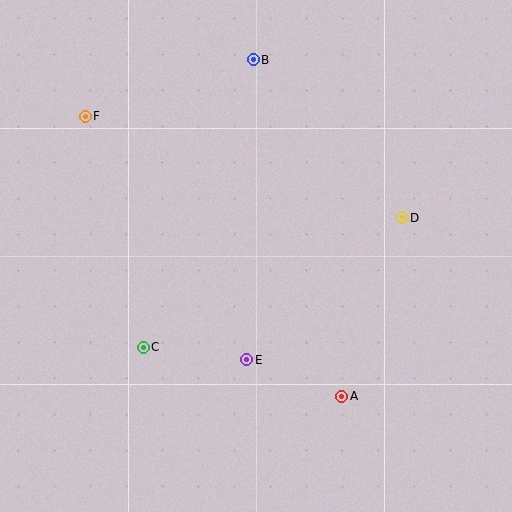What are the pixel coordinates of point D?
Point D is at (402, 218).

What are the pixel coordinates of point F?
Point F is at (85, 116).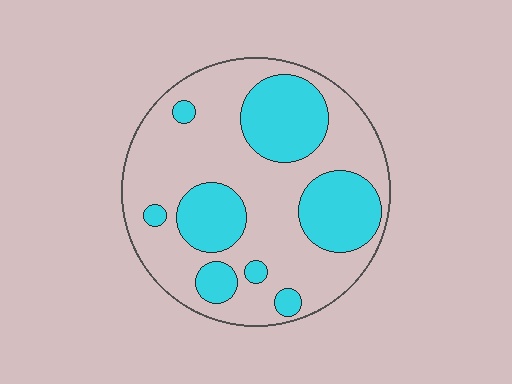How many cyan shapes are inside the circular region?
8.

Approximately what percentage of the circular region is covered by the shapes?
Approximately 35%.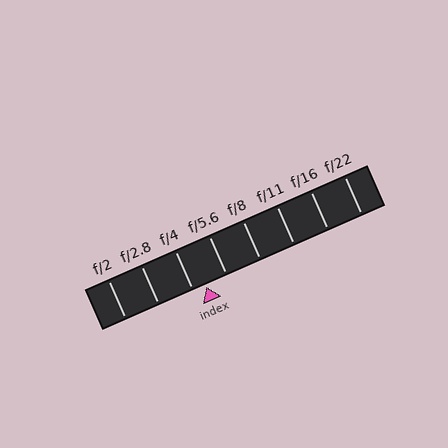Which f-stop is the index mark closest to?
The index mark is closest to f/4.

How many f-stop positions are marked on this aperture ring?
There are 8 f-stop positions marked.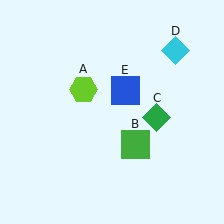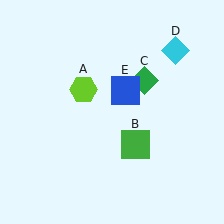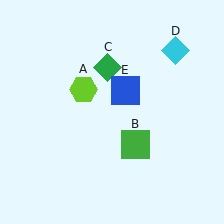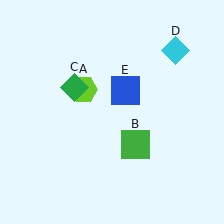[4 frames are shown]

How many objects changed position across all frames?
1 object changed position: green diamond (object C).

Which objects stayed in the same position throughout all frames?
Lime hexagon (object A) and green square (object B) and cyan diamond (object D) and blue square (object E) remained stationary.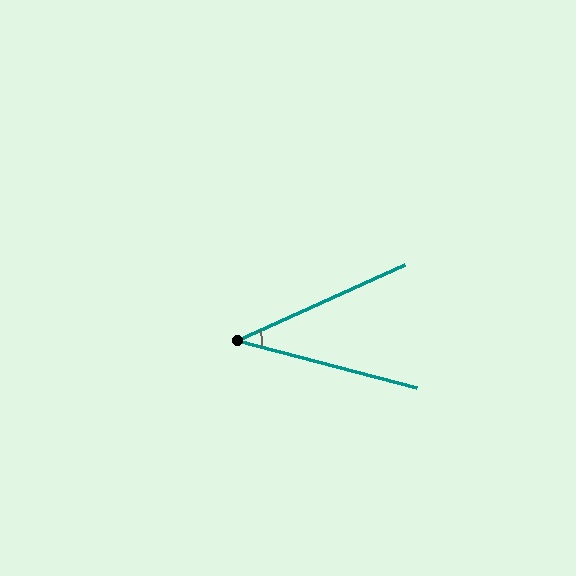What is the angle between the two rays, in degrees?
Approximately 39 degrees.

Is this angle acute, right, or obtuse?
It is acute.